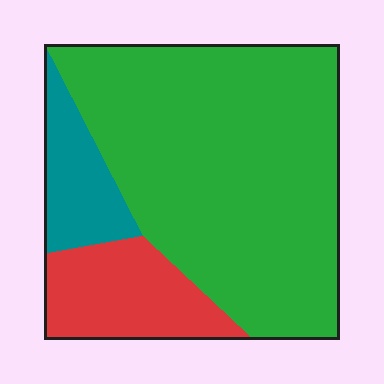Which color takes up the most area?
Green, at roughly 70%.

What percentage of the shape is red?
Red covers 17% of the shape.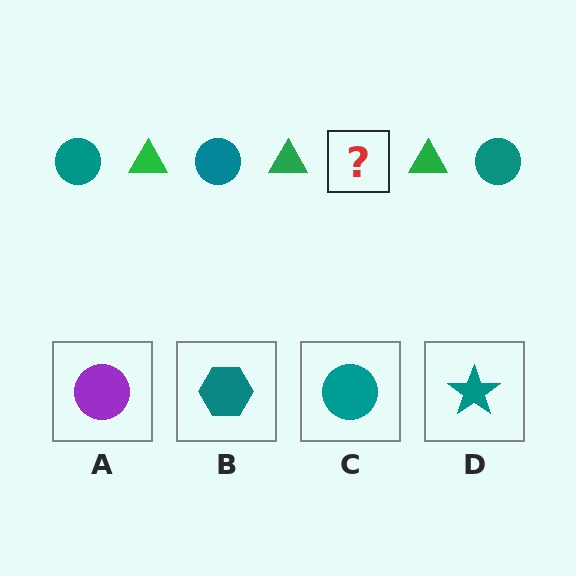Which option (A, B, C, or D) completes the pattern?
C.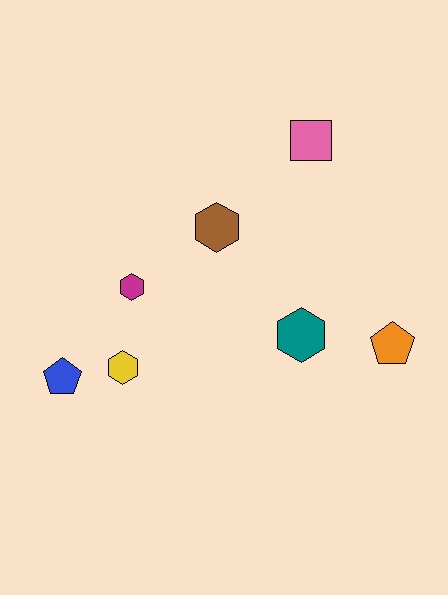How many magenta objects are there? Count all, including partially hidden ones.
There is 1 magenta object.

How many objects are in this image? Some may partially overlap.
There are 7 objects.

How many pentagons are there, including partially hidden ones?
There are 2 pentagons.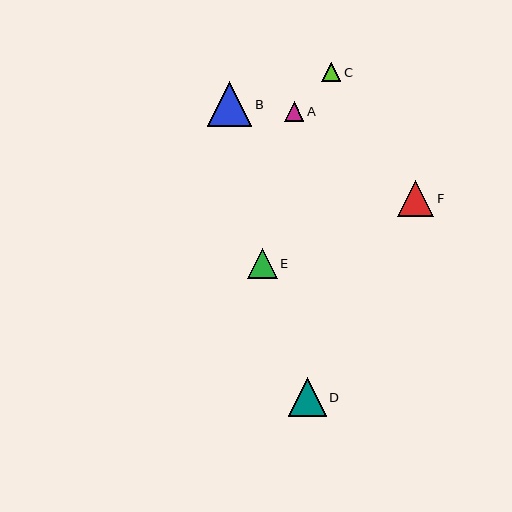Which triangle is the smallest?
Triangle C is the smallest with a size of approximately 19 pixels.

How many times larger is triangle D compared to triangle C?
Triangle D is approximately 2.0 times the size of triangle C.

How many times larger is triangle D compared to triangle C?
Triangle D is approximately 2.0 times the size of triangle C.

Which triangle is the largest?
Triangle B is the largest with a size of approximately 45 pixels.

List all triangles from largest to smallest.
From largest to smallest: B, D, F, E, A, C.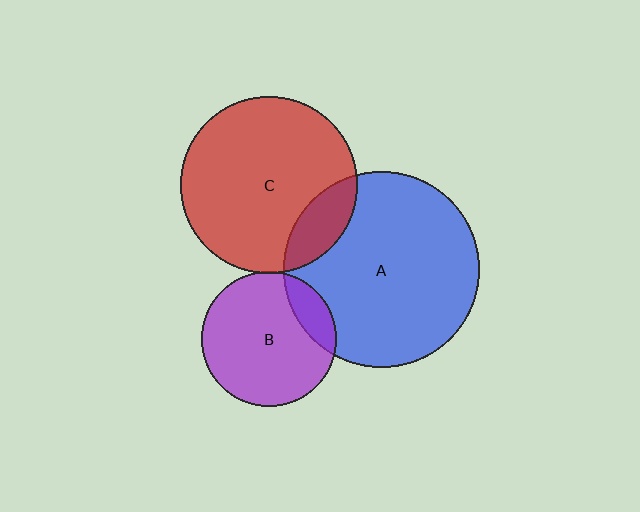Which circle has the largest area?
Circle A (blue).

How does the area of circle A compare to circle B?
Approximately 2.1 times.